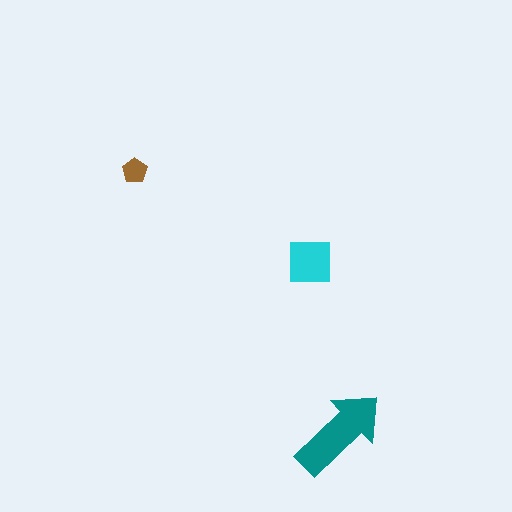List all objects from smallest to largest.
The brown pentagon, the cyan square, the teal arrow.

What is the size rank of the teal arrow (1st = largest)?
1st.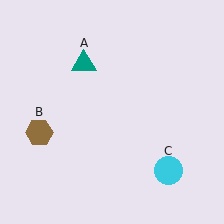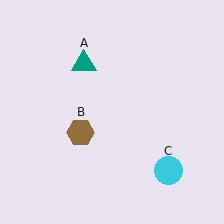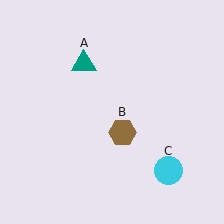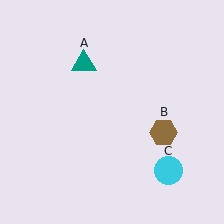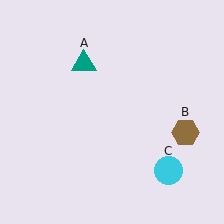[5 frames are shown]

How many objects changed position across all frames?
1 object changed position: brown hexagon (object B).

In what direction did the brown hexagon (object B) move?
The brown hexagon (object B) moved right.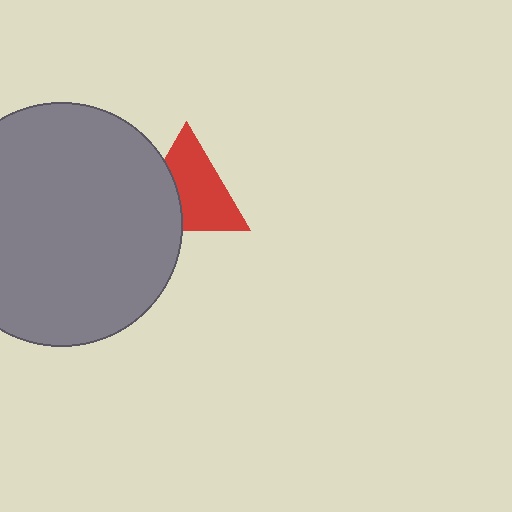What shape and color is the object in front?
The object in front is a gray circle.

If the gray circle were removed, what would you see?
You would see the complete red triangle.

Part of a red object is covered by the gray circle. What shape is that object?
It is a triangle.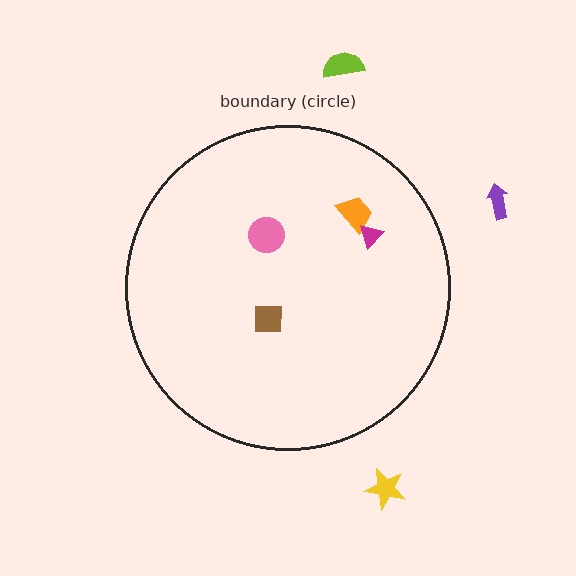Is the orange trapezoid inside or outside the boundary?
Inside.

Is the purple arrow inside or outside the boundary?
Outside.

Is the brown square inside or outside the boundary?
Inside.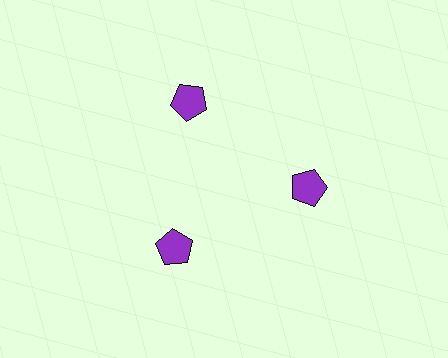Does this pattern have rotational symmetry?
Yes, this pattern has 3-fold rotational symmetry. It looks the same after rotating 120 degrees around the center.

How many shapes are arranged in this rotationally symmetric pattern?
There are 3 shapes, arranged in 3 groups of 1.